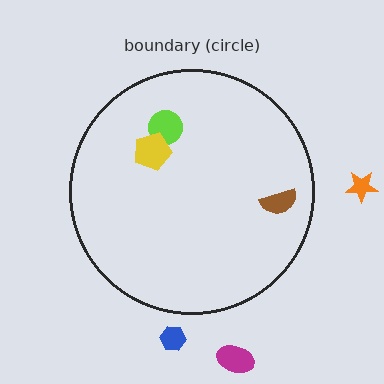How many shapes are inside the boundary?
3 inside, 3 outside.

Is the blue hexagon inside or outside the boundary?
Outside.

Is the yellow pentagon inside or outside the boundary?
Inside.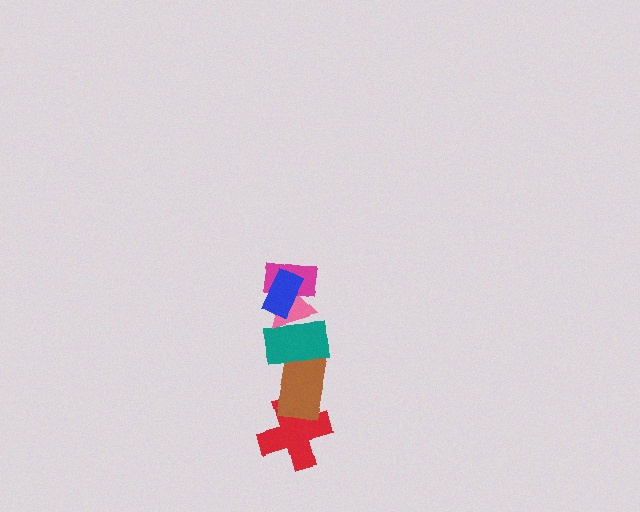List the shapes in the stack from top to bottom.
From top to bottom: the blue rectangle, the magenta rectangle, the pink triangle, the teal rectangle, the brown rectangle, the red cross.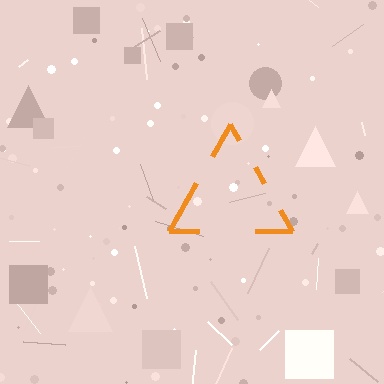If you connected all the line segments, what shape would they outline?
They would outline a triangle.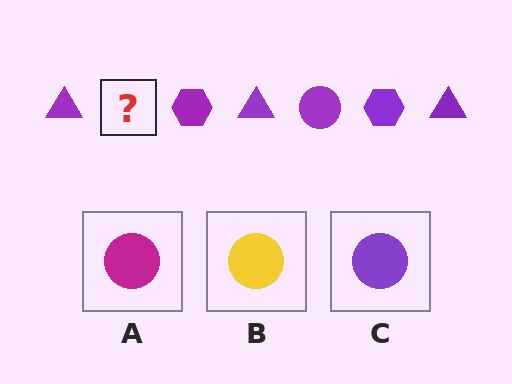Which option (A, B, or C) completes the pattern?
C.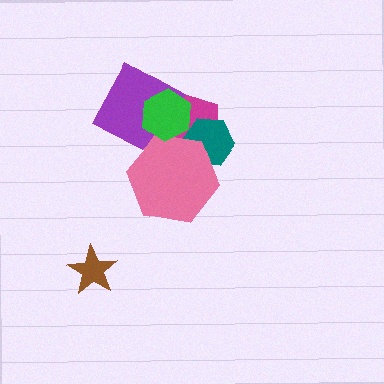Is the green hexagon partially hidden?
No, no other shape covers it.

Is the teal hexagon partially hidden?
Yes, it is partially covered by another shape.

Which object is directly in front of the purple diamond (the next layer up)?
The pink hexagon is directly in front of the purple diamond.